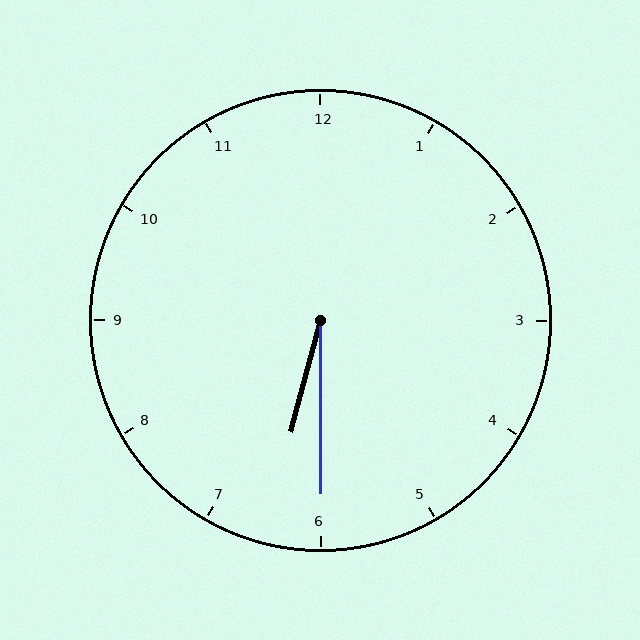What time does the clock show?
6:30.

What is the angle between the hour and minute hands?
Approximately 15 degrees.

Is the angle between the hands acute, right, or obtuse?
It is acute.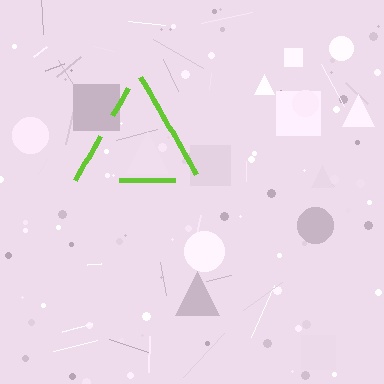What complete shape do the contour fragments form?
The contour fragments form a triangle.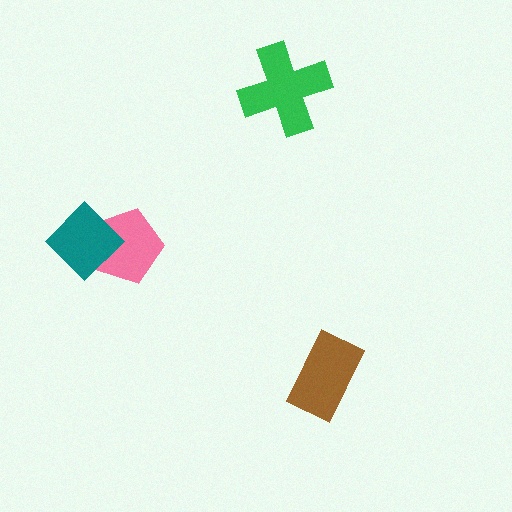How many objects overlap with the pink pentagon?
1 object overlaps with the pink pentagon.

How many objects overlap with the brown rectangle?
0 objects overlap with the brown rectangle.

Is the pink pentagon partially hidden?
Yes, it is partially covered by another shape.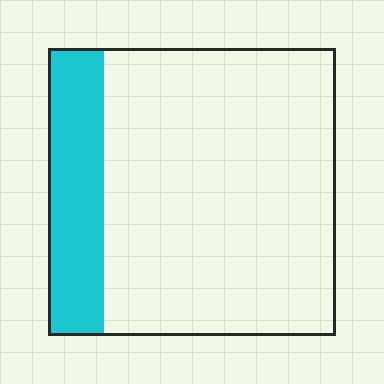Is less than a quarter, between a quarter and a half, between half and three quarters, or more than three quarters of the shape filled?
Less than a quarter.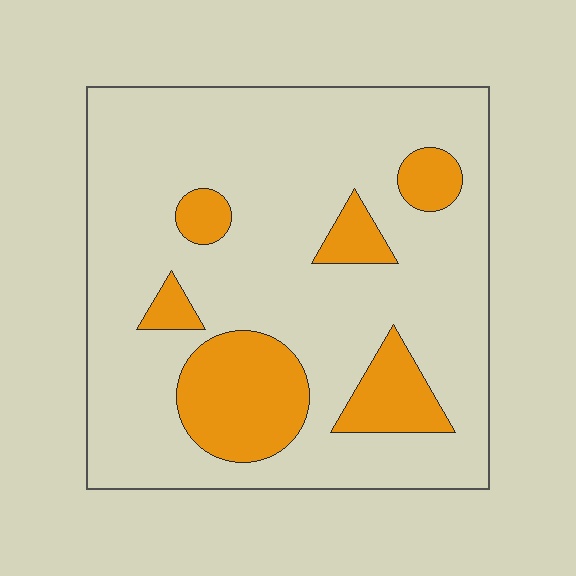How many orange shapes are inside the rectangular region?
6.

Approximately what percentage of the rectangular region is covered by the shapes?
Approximately 20%.